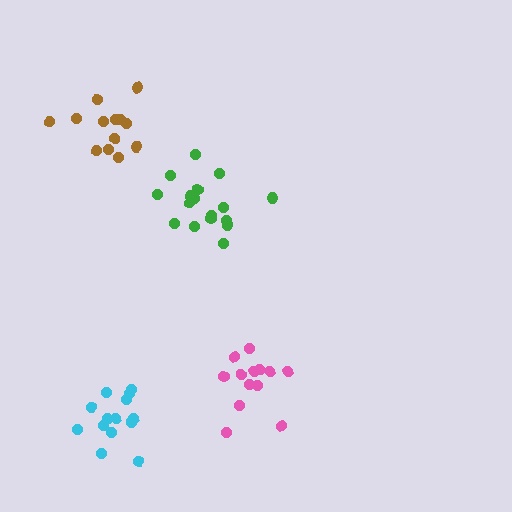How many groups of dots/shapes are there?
There are 4 groups.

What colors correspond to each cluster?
The clusters are colored: green, pink, brown, cyan.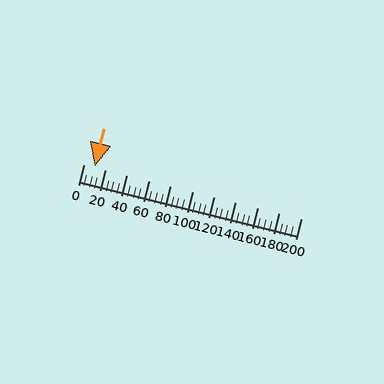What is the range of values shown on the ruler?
The ruler shows values from 0 to 200.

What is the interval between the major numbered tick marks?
The major tick marks are spaced 20 units apart.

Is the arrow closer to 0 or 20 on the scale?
The arrow is closer to 20.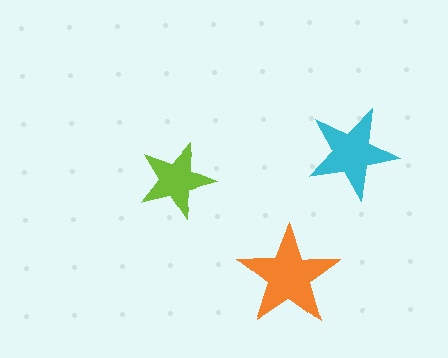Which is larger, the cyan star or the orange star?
The orange one.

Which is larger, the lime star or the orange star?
The orange one.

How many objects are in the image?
There are 3 objects in the image.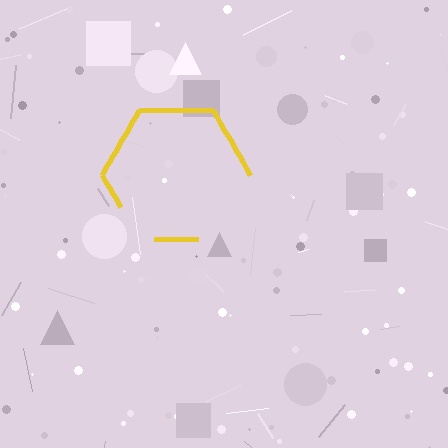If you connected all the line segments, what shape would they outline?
They would outline a hexagon.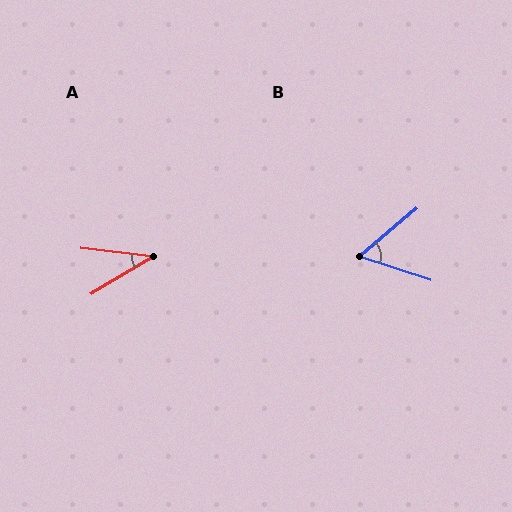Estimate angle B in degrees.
Approximately 59 degrees.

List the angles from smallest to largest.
A (38°), B (59°).